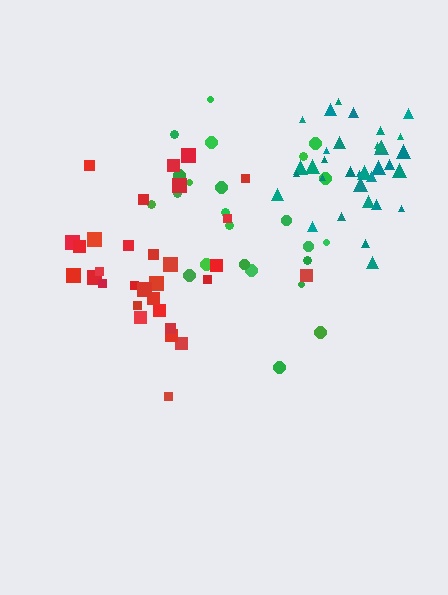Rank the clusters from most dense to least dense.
teal, red, green.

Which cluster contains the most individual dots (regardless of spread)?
Teal (35).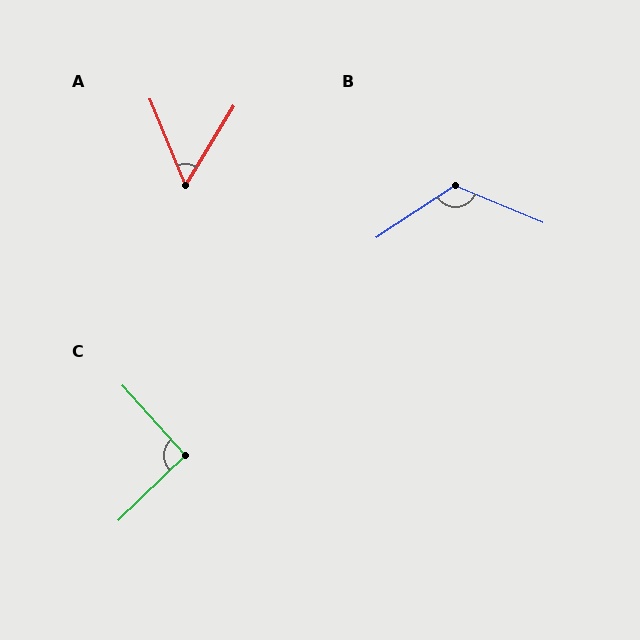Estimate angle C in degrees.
Approximately 93 degrees.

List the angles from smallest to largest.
A (54°), C (93°), B (124°).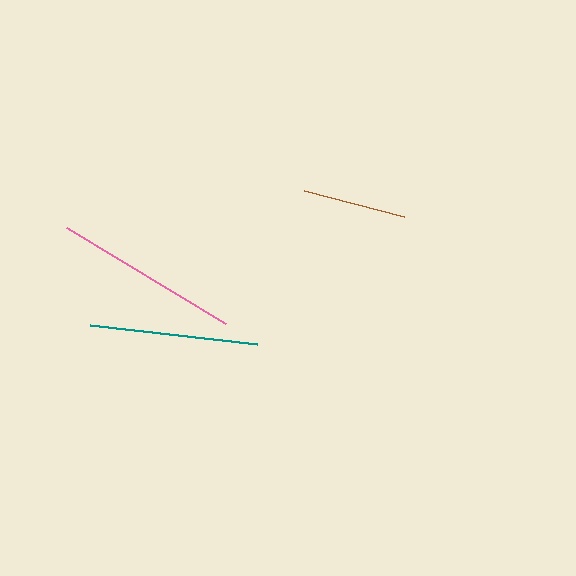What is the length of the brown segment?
The brown segment is approximately 103 pixels long.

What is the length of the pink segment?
The pink segment is approximately 186 pixels long.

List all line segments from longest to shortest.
From longest to shortest: pink, teal, brown.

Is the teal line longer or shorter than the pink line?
The pink line is longer than the teal line.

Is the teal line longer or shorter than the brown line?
The teal line is longer than the brown line.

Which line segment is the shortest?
The brown line is the shortest at approximately 103 pixels.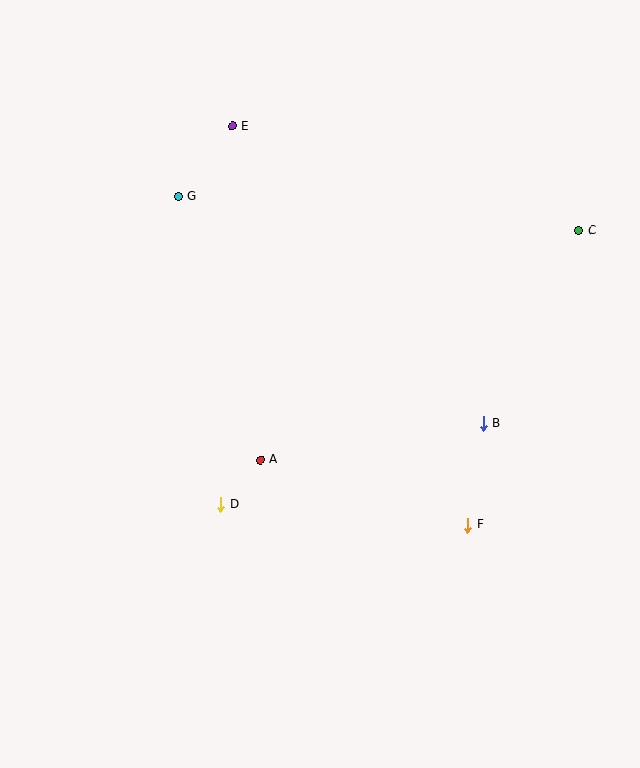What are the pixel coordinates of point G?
Point G is at (178, 197).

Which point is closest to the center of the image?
Point A at (261, 460) is closest to the center.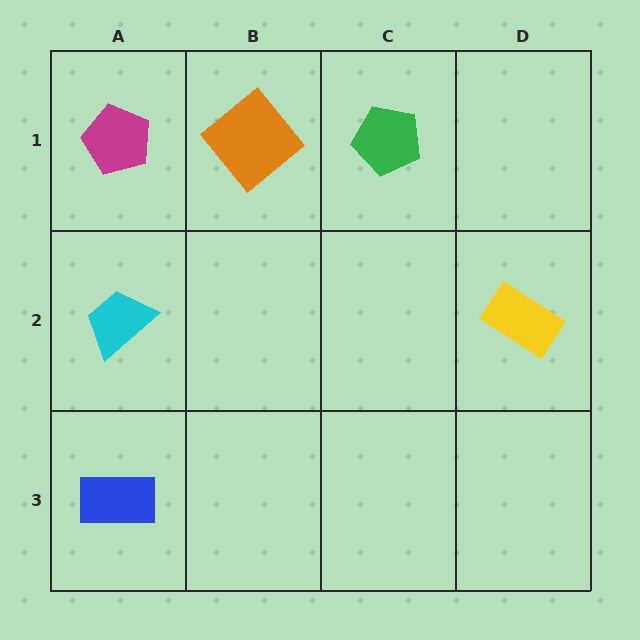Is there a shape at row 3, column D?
No, that cell is empty.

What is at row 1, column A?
A magenta pentagon.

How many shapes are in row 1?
3 shapes.